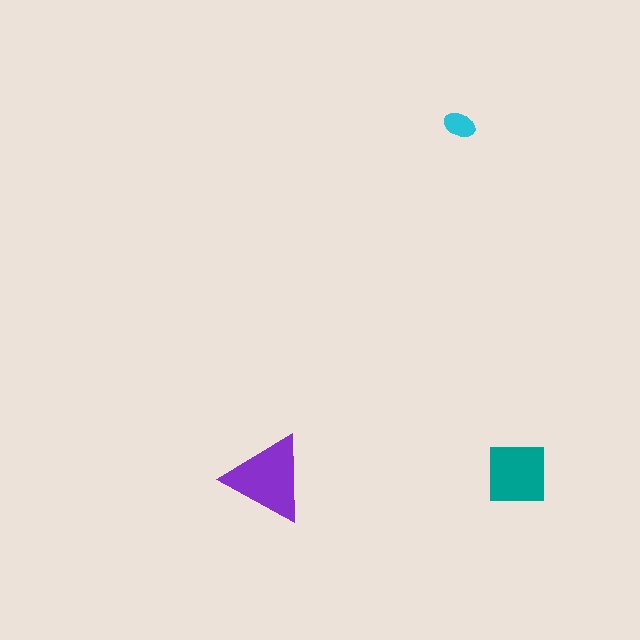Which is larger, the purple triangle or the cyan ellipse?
The purple triangle.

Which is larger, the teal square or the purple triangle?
The purple triangle.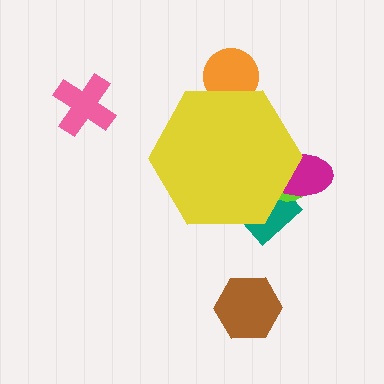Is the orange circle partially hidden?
Yes, the orange circle is partially hidden behind the yellow hexagon.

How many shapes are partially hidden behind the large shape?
4 shapes are partially hidden.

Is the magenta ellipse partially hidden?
Yes, the magenta ellipse is partially hidden behind the yellow hexagon.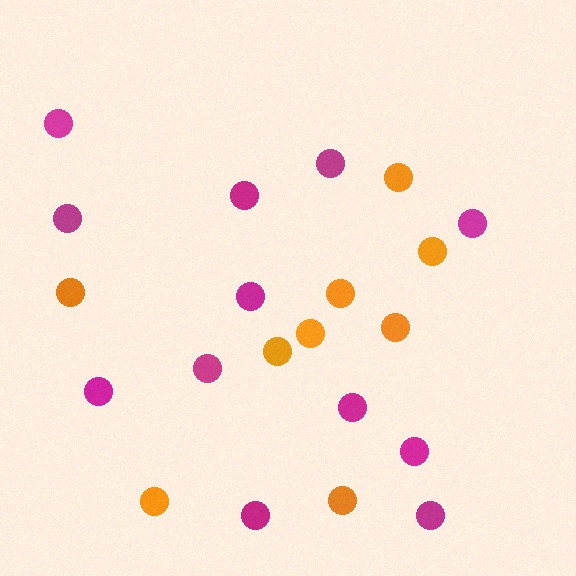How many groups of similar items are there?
There are 2 groups: one group of magenta circles (12) and one group of orange circles (9).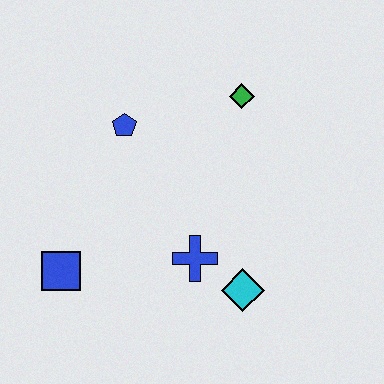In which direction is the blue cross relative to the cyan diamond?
The blue cross is to the left of the cyan diamond.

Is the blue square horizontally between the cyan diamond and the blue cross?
No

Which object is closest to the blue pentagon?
The green diamond is closest to the blue pentagon.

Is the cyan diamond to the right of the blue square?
Yes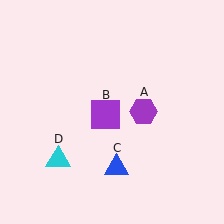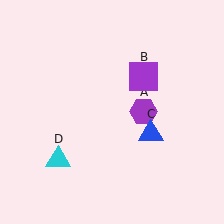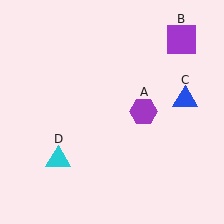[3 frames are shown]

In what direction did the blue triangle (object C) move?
The blue triangle (object C) moved up and to the right.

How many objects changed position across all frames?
2 objects changed position: purple square (object B), blue triangle (object C).